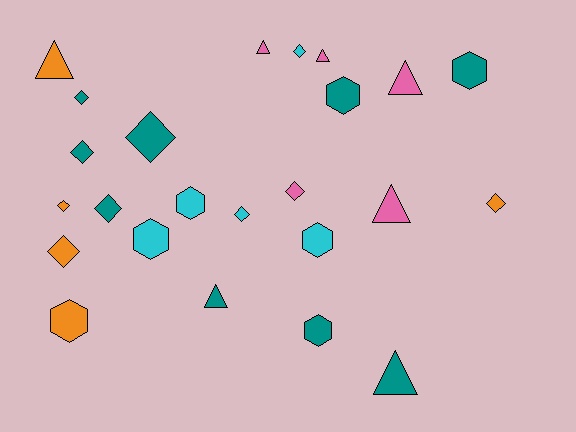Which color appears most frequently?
Teal, with 9 objects.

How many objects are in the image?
There are 24 objects.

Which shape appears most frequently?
Diamond, with 10 objects.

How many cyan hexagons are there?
There are 3 cyan hexagons.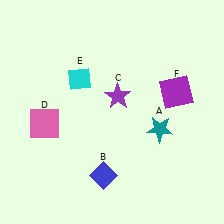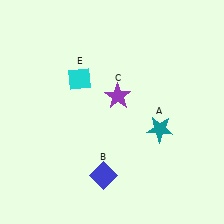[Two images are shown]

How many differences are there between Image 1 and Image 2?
There are 2 differences between the two images.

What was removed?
The pink square (D), the purple square (F) were removed in Image 2.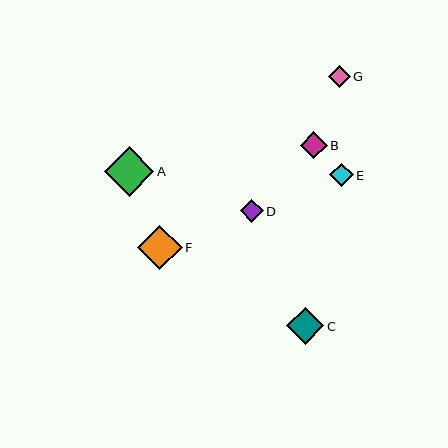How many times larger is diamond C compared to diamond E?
Diamond C is approximately 1.6 times the size of diamond E.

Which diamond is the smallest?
Diamond G is the smallest with a size of approximately 22 pixels.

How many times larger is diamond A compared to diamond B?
Diamond A is approximately 1.8 times the size of diamond B.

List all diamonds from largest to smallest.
From largest to smallest: A, F, C, B, E, D, G.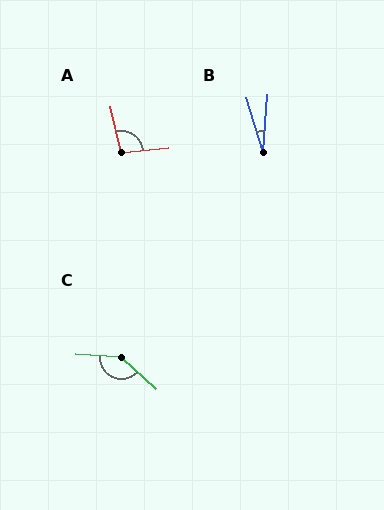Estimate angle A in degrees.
Approximately 97 degrees.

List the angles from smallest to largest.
B (21°), A (97°), C (142°).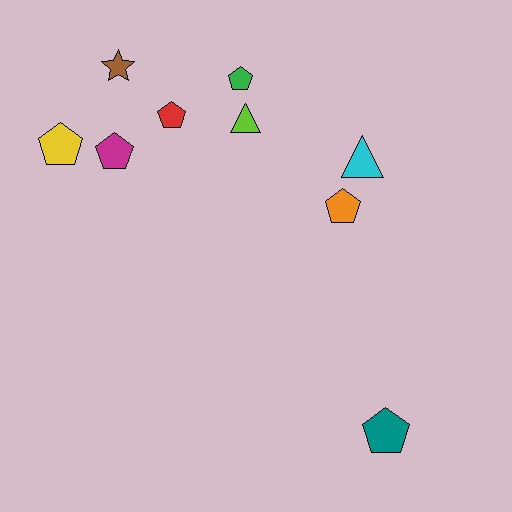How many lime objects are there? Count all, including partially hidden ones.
There is 1 lime object.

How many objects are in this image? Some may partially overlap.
There are 9 objects.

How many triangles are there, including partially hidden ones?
There are 2 triangles.